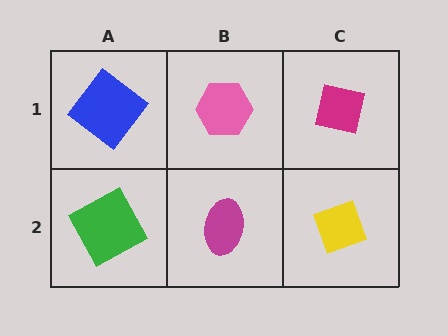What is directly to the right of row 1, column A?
A pink hexagon.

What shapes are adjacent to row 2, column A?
A blue diamond (row 1, column A), a magenta ellipse (row 2, column B).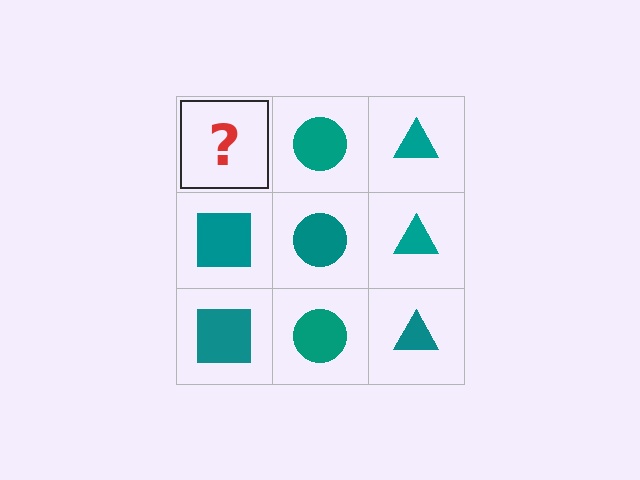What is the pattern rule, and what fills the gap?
The rule is that each column has a consistent shape. The gap should be filled with a teal square.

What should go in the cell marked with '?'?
The missing cell should contain a teal square.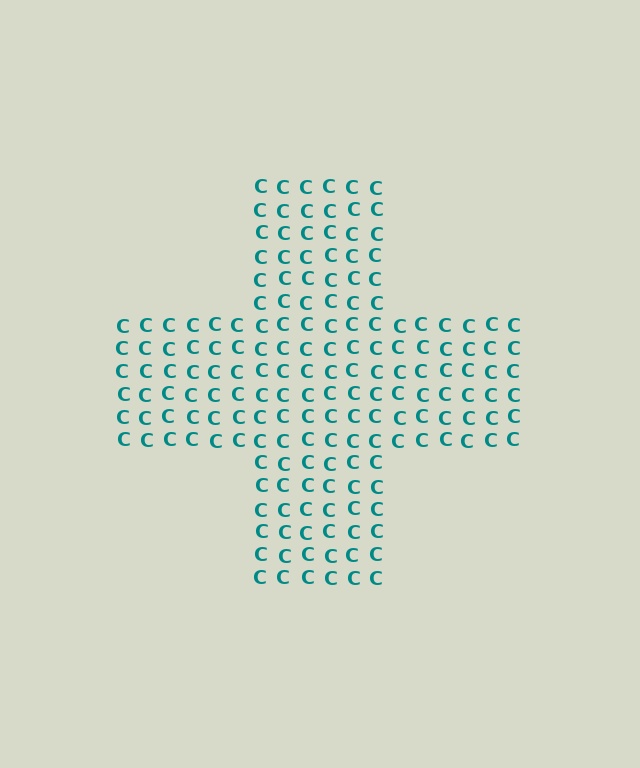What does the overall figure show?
The overall figure shows a cross.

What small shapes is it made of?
It is made of small letter C's.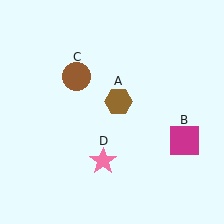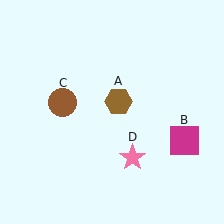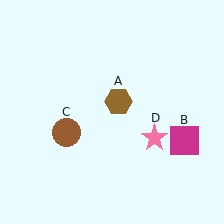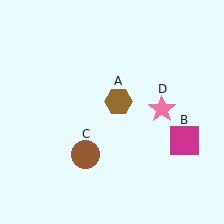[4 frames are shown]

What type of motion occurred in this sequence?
The brown circle (object C), pink star (object D) rotated counterclockwise around the center of the scene.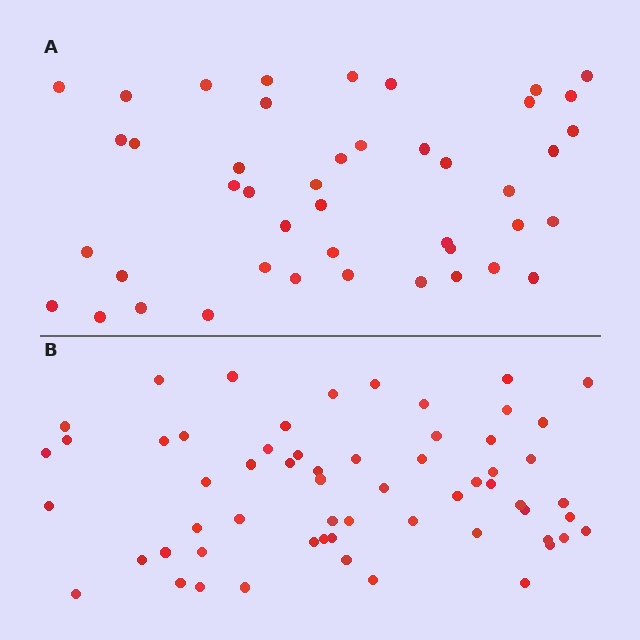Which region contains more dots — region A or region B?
Region B (the bottom region) has more dots.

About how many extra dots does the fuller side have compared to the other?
Region B has approximately 15 more dots than region A.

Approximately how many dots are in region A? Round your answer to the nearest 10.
About 40 dots. (The exact count is 44, which rounds to 40.)